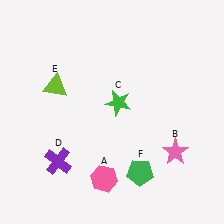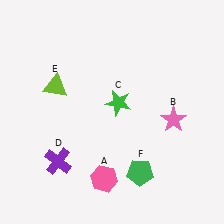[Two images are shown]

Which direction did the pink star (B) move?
The pink star (B) moved up.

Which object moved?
The pink star (B) moved up.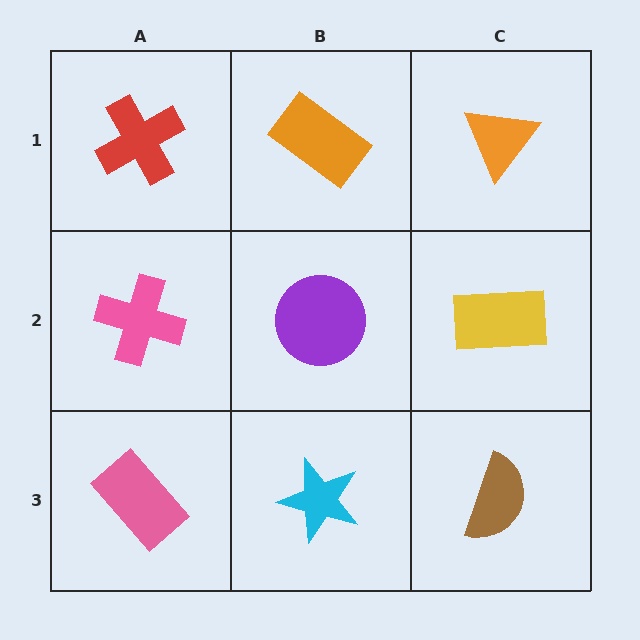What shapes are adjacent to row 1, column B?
A purple circle (row 2, column B), a red cross (row 1, column A), an orange triangle (row 1, column C).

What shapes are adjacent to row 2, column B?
An orange rectangle (row 1, column B), a cyan star (row 3, column B), a pink cross (row 2, column A), a yellow rectangle (row 2, column C).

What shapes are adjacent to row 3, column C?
A yellow rectangle (row 2, column C), a cyan star (row 3, column B).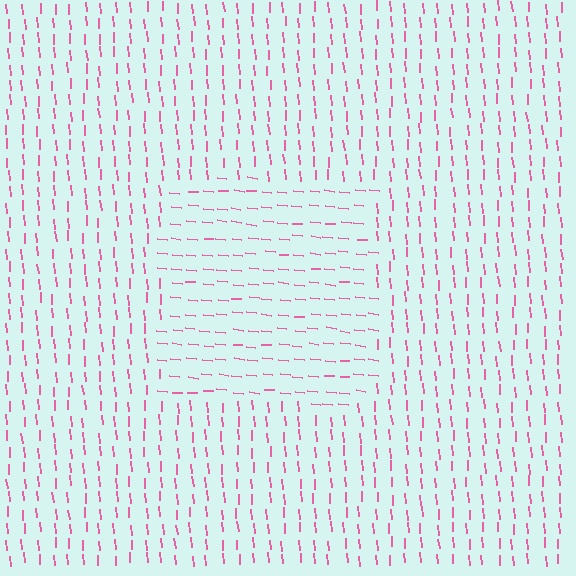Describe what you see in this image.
The image is filled with small pink line segments. A rectangle region in the image has lines oriented differently from the surrounding lines, creating a visible texture boundary.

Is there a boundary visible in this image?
Yes, there is a texture boundary formed by a change in line orientation.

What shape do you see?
I see a rectangle.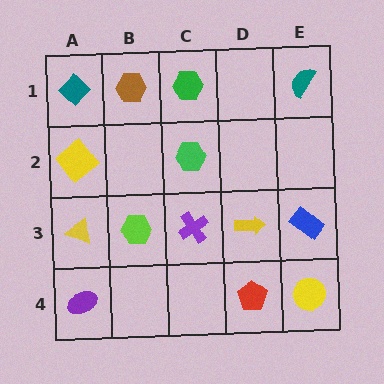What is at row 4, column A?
A purple ellipse.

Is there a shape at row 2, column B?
No, that cell is empty.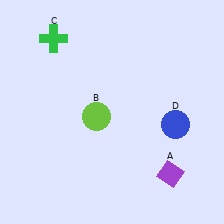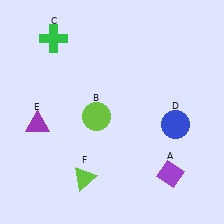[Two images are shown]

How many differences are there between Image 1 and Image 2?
There are 2 differences between the two images.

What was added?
A purple triangle (E), a lime triangle (F) were added in Image 2.